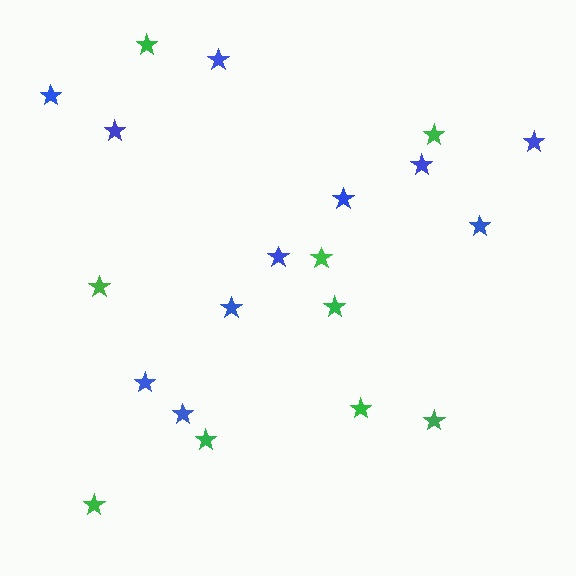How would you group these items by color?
There are 2 groups: one group of green stars (9) and one group of blue stars (11).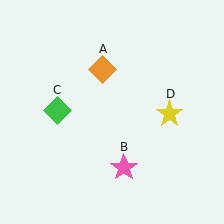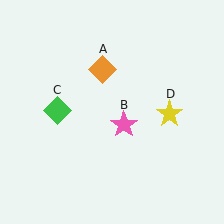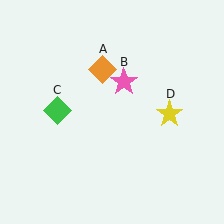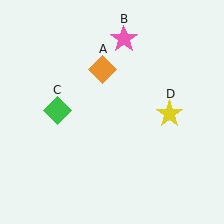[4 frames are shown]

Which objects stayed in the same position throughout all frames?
Orange diamond (object A) and green diamond (object C) and yellow star (object D) remained stationary.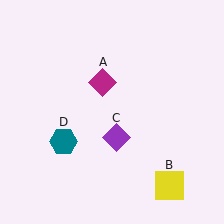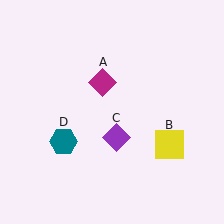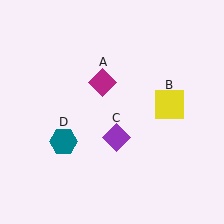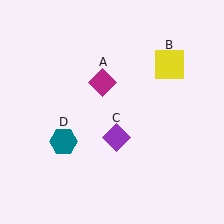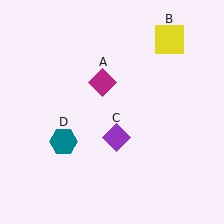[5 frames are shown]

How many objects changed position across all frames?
1 object changed position: yellow square (object B).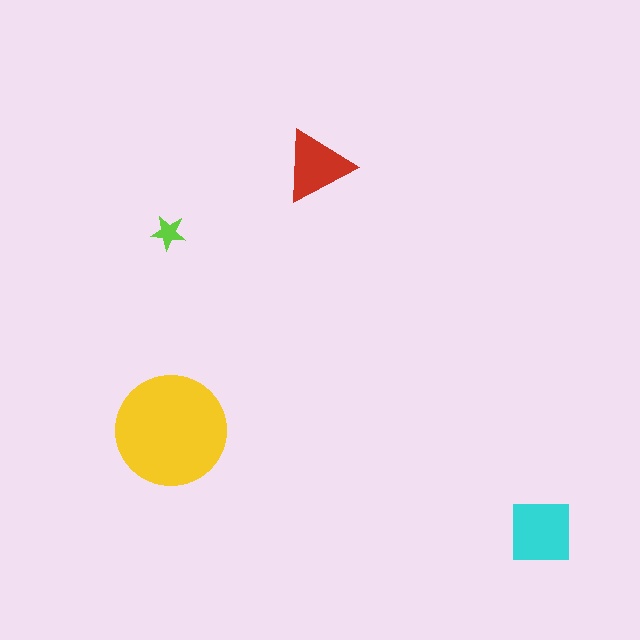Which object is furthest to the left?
The lime star is leftmost.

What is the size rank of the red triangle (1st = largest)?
3rd.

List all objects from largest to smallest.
The yellow circle, the cyan square, the red triangle, the lime star.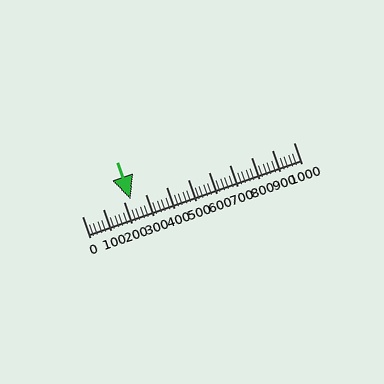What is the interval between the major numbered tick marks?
The major tick marks are spaced 100 units apart.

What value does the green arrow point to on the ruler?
The green arrow points to approximately 232.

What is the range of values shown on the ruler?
The ruler shows values from 0 to 1000.